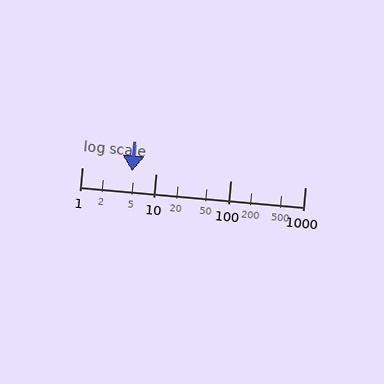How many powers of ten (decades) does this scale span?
The scale spans 3 decades, from 1 to 1000.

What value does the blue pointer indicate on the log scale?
The pointer indicates approximately 4.7.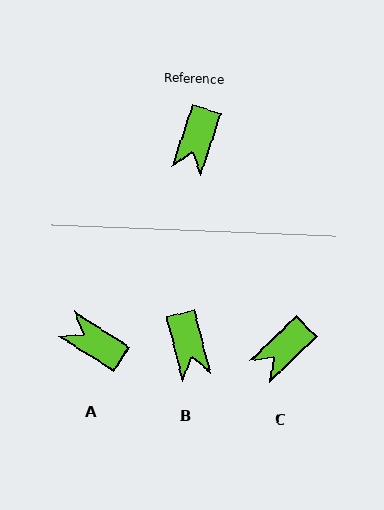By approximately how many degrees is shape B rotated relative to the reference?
Approximately 32 degrees counter-clockwise.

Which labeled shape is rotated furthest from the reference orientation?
A, about 105 degrees away.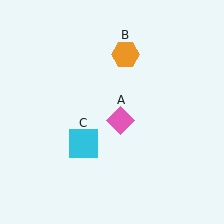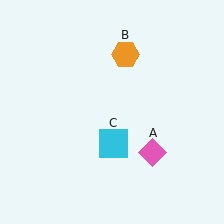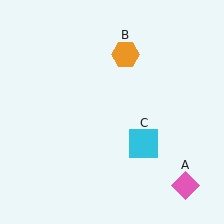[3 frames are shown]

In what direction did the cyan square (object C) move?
The cyan square (object C) moved right.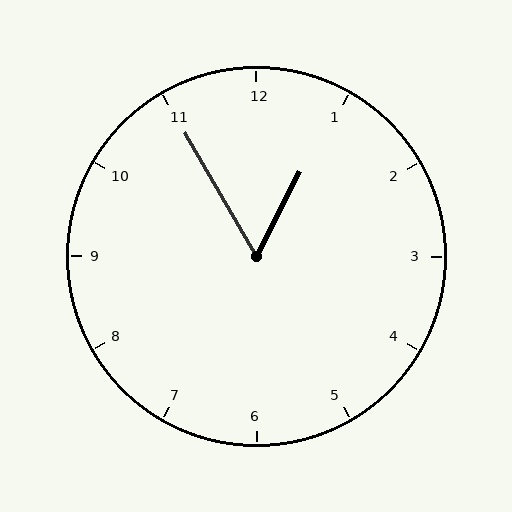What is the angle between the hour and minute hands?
Approximately 58 degrees.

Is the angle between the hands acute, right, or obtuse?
It is acute.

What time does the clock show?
12:55.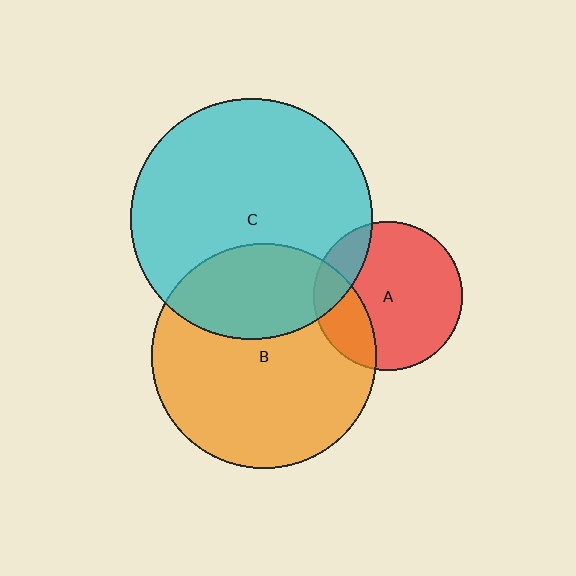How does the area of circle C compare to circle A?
Approximately 2.6 times.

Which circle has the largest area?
Circle C (cyan).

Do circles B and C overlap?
Yes.